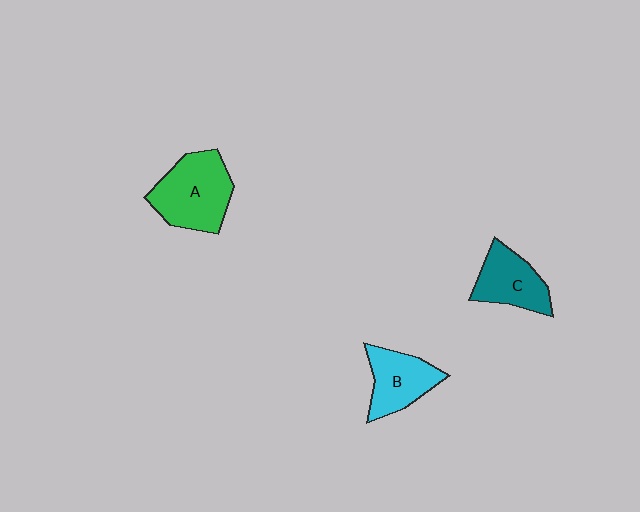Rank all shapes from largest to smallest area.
From largest to smallest: A (green), C (teal), B (cyan).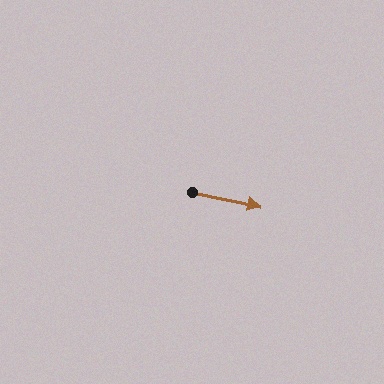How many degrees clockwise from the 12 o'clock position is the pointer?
Approximately 102 degrees.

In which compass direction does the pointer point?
East.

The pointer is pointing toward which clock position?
Roughly 3 o'clock.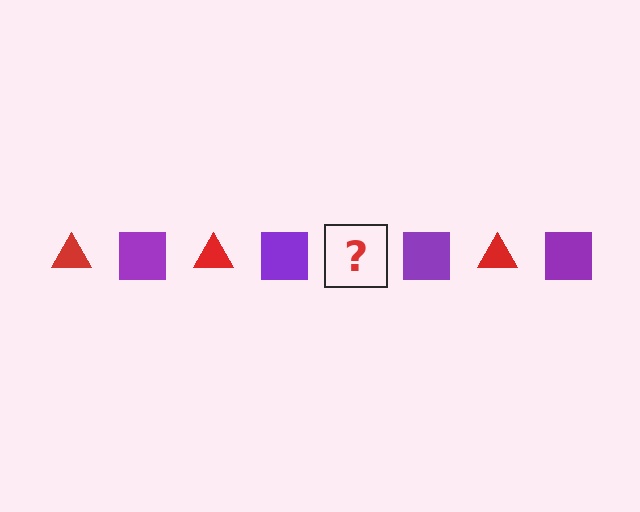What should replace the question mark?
The question mark should be replaced with a red triangle.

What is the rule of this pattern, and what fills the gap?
The rule is that the pattern alternates between red triangle and purple square. The gap should be filled with a red triangle.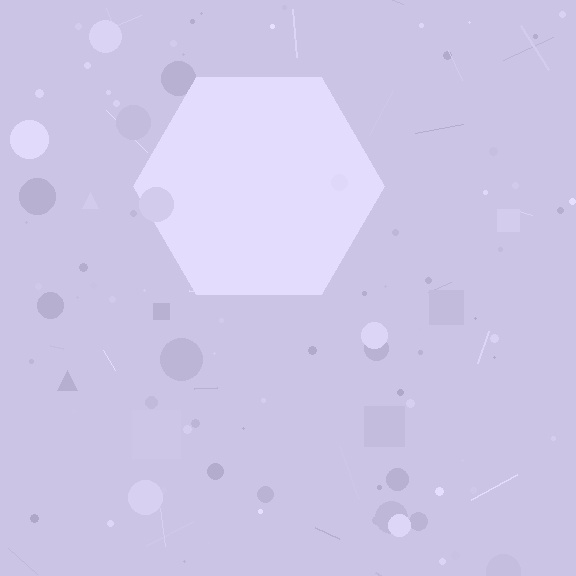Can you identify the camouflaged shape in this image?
The camouflaged shape is a hexagon.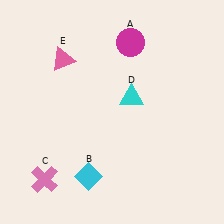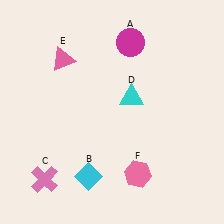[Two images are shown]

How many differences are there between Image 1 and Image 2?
There is 1 difference between the two images.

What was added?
A pink hexagon (F) was added in Image 2.